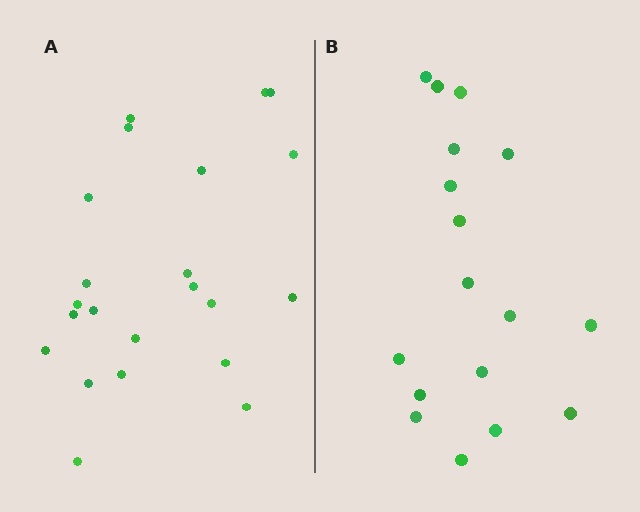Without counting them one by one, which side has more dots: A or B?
Region A (the left region) has more dots.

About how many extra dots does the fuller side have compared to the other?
Region A has about 5 more dots than region B.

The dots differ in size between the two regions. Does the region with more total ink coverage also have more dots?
No. Region B has more total ink coverage because its dots are larger, but region A actually contains more individual dots. Total area can be misleading — the number of items is what matters here.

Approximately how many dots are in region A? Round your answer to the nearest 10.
About 20 dots. (The exact count is 22, which rounds to 20.)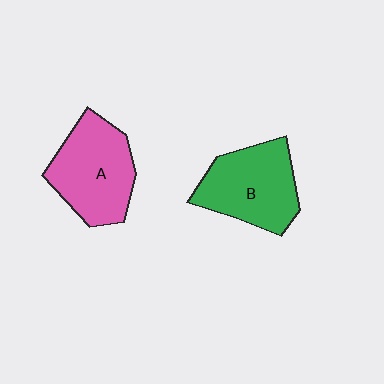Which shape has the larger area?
Shape A (pink).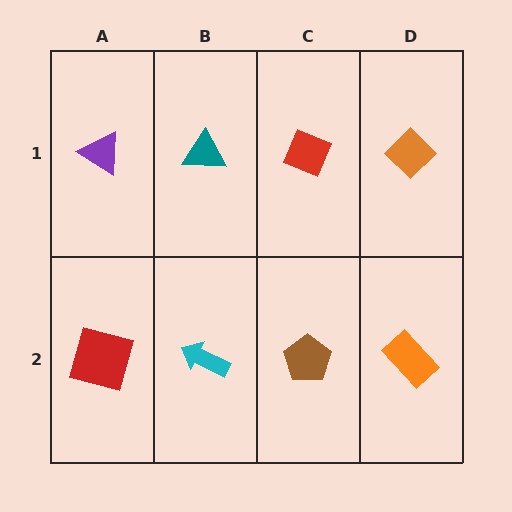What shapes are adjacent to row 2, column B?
A teal triangle (row 1, column B), a red square (row 2, column A), a brown pentagon (row 2, column C).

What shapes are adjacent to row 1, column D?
An orange rectangle (row 2, column D), a red diamond (row 1, column C).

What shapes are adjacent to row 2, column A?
A purple triangle (row 1, column A), a cyan arrow (row 2, column B).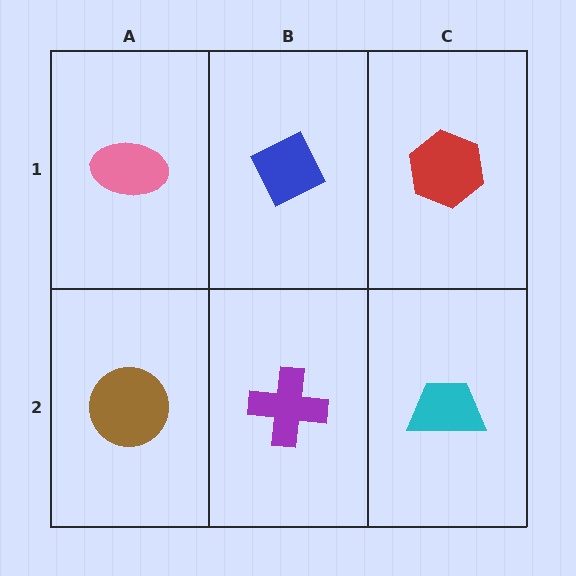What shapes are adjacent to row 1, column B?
A purple cross (row 2, column B), a pink ellipse (row 1, column A), a red hexagon (row 1, column C).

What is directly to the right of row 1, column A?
A blue diamond.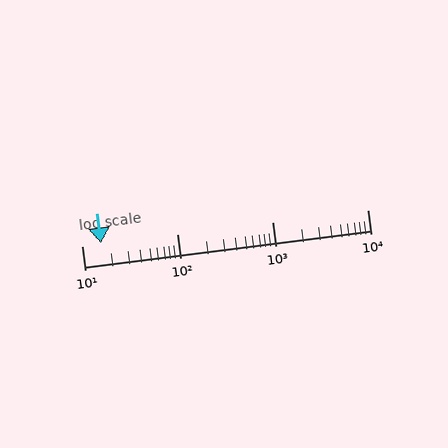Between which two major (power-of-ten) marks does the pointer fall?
The pointer is between 10 and 100.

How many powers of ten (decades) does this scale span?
The scale spans 3 decades, from 10 to 10000.